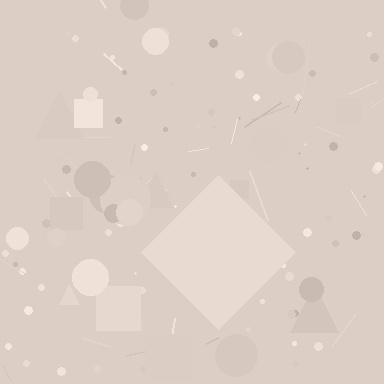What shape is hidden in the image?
A diamond is hidden in the image.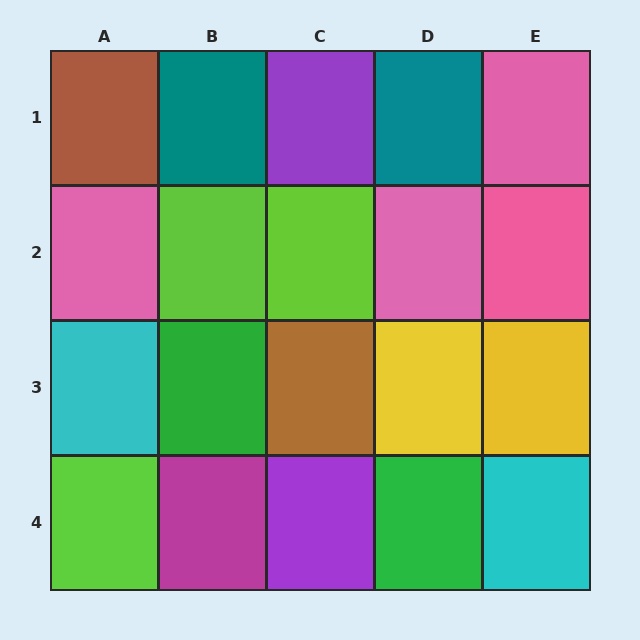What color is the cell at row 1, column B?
Teal.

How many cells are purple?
2 cells are purple.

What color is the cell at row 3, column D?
Yellow.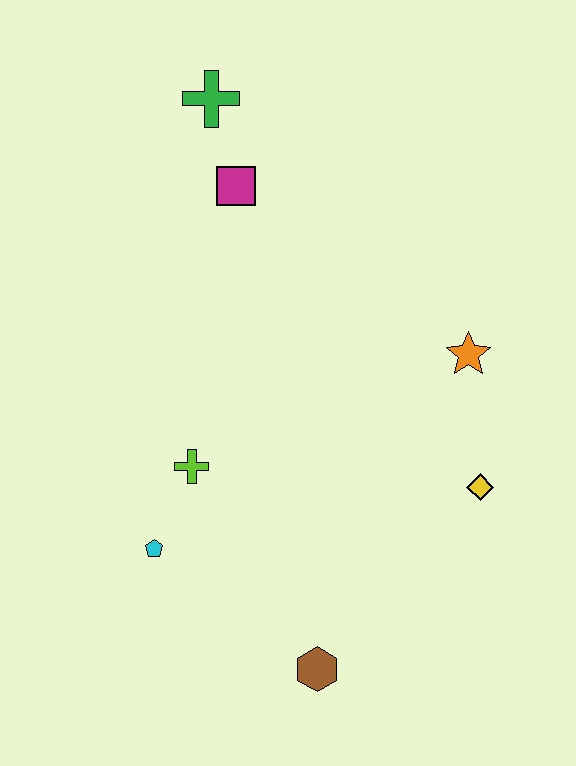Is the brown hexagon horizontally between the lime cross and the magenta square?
No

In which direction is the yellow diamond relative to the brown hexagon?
The yellow diamond is above the brown hexagon.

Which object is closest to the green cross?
The magenta square is closest to the green cross.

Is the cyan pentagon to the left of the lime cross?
Yes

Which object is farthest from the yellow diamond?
The green cross is farthest from the yellow diamond.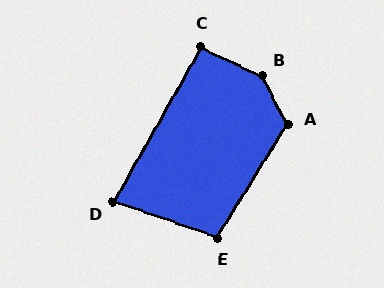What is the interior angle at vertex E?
Approximately 102 degrees (obtuse).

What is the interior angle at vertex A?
Approximately 120 degrees (obtuse).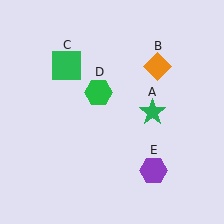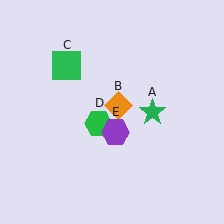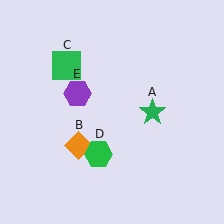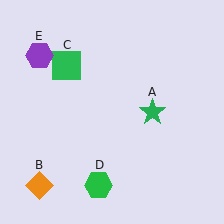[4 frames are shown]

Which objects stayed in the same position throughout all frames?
Green star (object A) and green square (object C) remained stationary.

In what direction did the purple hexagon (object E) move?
The purple hexagon (object E) moved up and to the left.